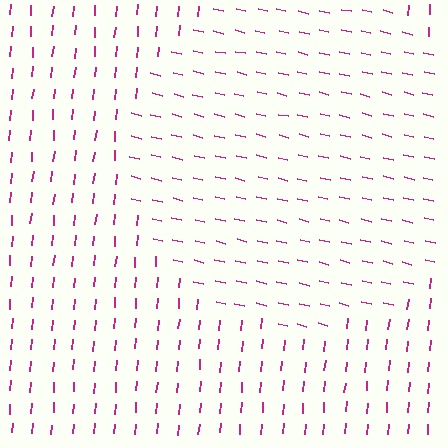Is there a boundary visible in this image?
Yes, there is a texture boundary formed by a change in line orientation.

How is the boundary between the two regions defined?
The boundary is defined purely by a change in line orientation (approximately 82 degrees difference). All lines are the same color and thickness.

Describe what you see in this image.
The image is filled with small magenta line segments. A circle region in the image has lines oriented differently from the surrounding lines, creating a visible texture boundary.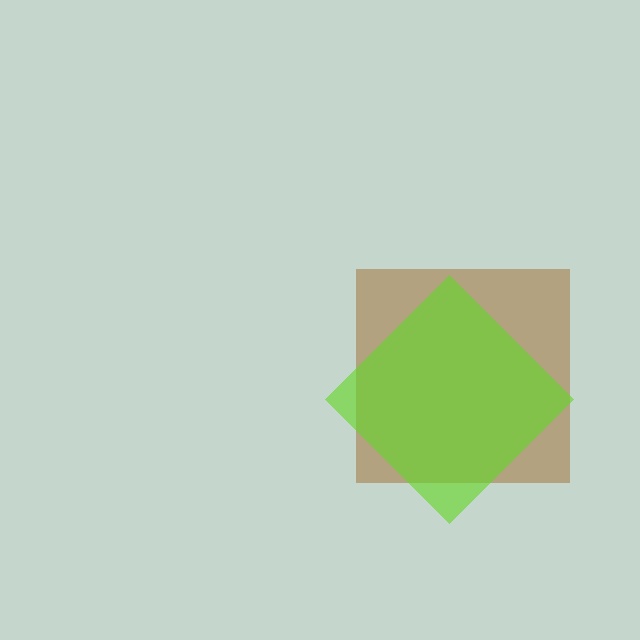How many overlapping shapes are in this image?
There are 2 overlapping shapes in the image.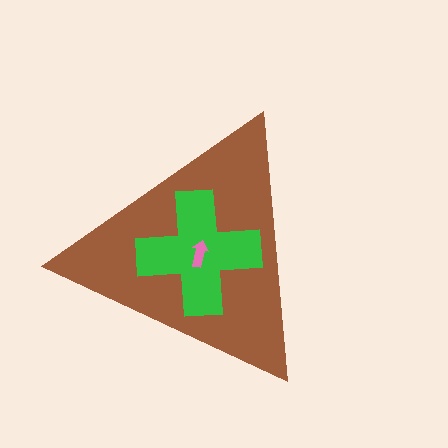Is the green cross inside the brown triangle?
Yes.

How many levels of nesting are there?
3.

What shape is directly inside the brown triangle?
The green cross.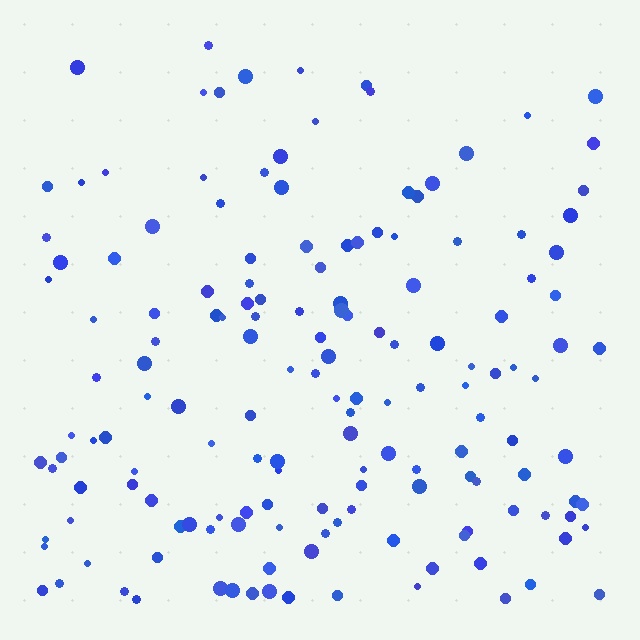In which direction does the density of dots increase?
From top to bottom, with the bottom side densest.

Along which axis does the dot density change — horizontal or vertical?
Vertical.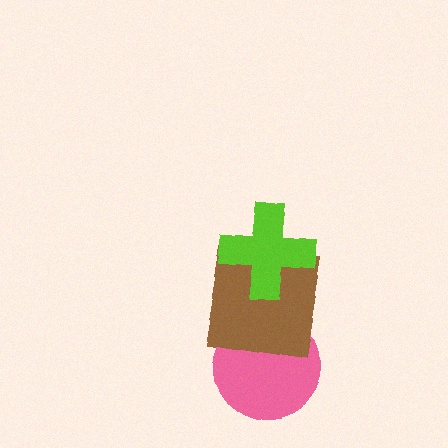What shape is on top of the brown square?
The lime cross is on top of the brown square.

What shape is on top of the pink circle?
The brown square is on top of the pink circle.